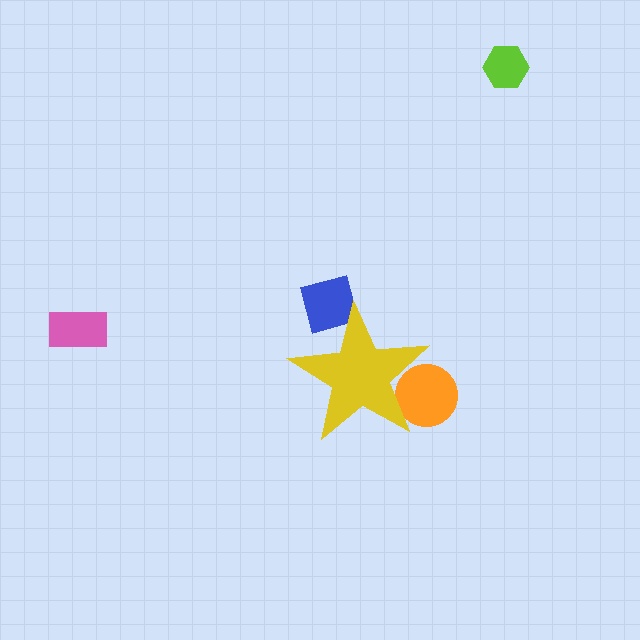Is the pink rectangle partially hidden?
No, the pink rectangle is fully visible.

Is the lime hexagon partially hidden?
No, the lime hexagon is fully visible.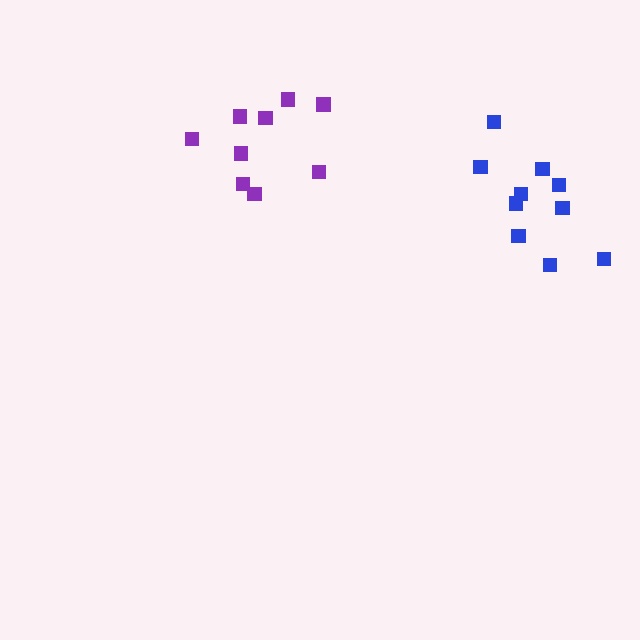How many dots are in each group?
Group 1: 9 dots, Group 2: 10 dots (19 total).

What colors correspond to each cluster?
The clusters are colored: purple, blue.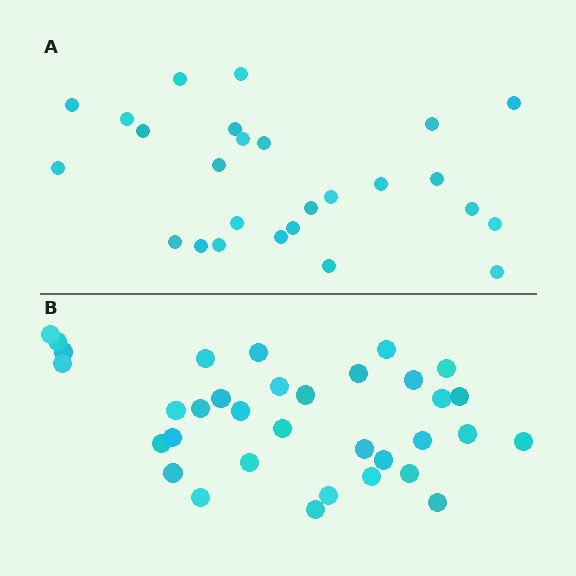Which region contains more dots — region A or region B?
Region B (the bottom region) has more dots.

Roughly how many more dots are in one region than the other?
Region B has roughly 8 or so more dots than region A.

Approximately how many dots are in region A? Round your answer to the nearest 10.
About 30 dots. (The exact count is 26, which rounds to 30.)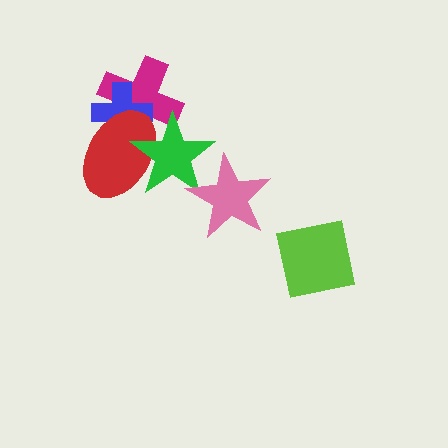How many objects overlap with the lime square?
0 objects overlap with the lime square.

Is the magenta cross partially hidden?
Yes, it is partially covered by another shape.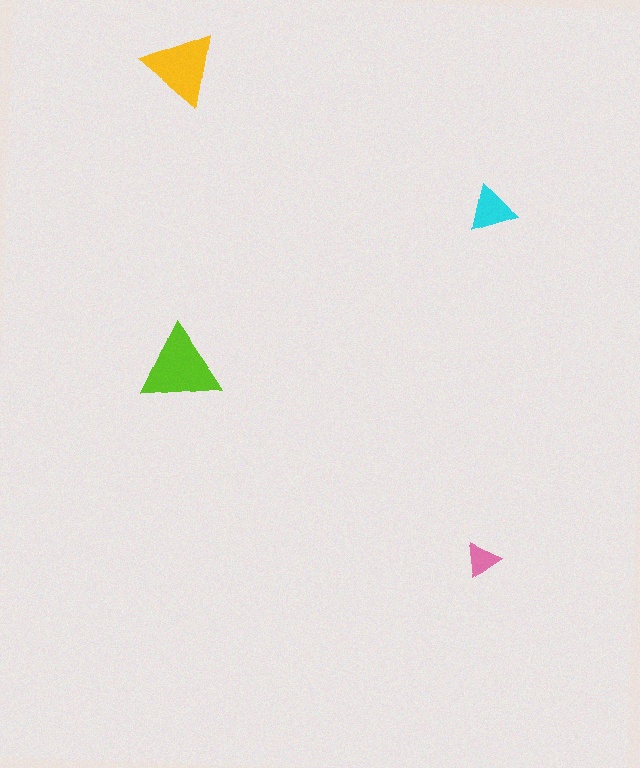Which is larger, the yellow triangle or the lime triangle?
The lime one.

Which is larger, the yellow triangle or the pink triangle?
The yellow one.